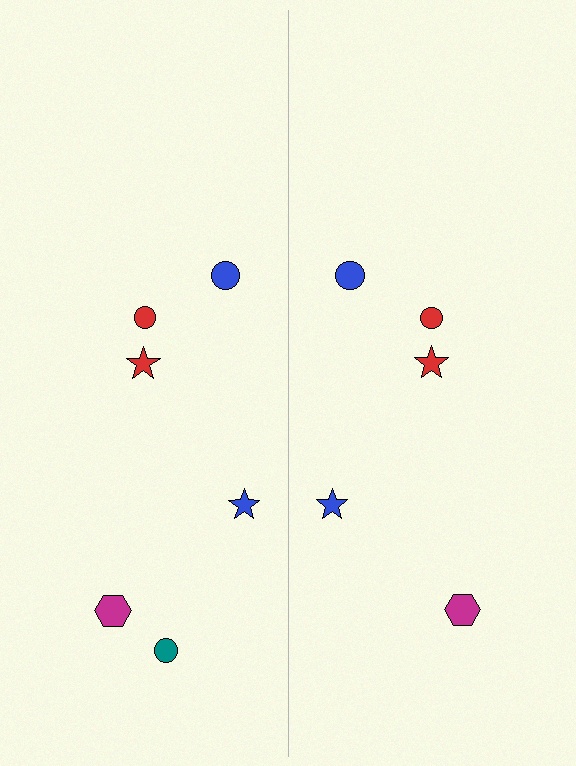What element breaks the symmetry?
A teal circle is missing from the right side.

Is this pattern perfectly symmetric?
No, the pattern is not perfectly symmetric. A teal circle is missing from the right side.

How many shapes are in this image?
There are 11 shapes in this image.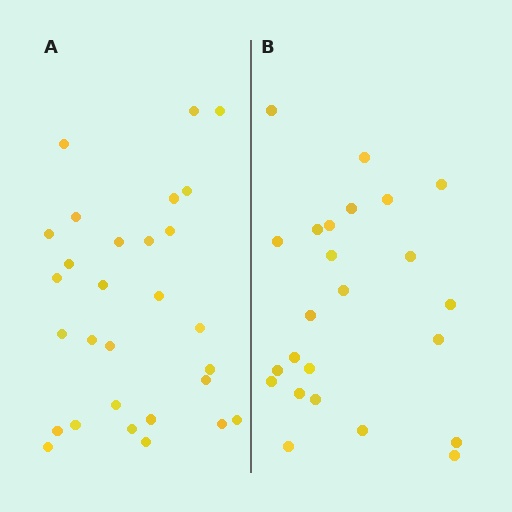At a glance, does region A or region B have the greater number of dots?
Region A (the left region) has more dots.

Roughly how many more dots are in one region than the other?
Region A has about 5 more dots than region B.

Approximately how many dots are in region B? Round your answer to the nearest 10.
About 20 dots. (The exact count is 24, which rounds to 20.)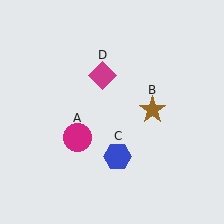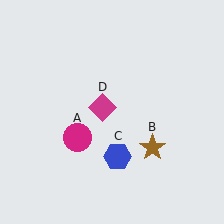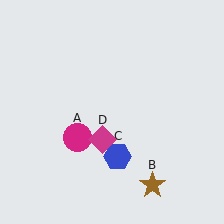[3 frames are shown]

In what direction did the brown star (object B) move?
The brown star (object B) moved down.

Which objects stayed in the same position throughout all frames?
Magenta circle (object A) and blue hexagon (object C) remained stationary.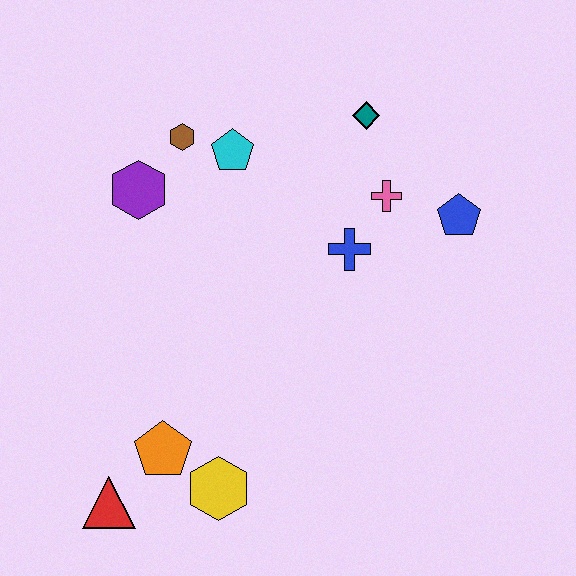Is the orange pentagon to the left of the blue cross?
Yes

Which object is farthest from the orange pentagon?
The teal diamond is farthest from the orange pentagon.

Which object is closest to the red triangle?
The orange pentagon is closest to the red triangle.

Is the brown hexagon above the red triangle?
Yes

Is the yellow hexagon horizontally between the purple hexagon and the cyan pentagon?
Yes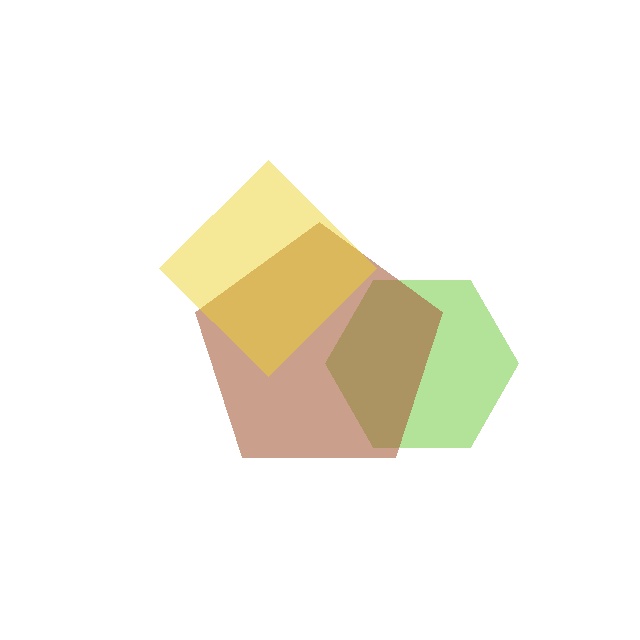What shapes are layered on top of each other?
The layered shapes are: a lime hexagon, a brown pentagon, a yellow diamond.